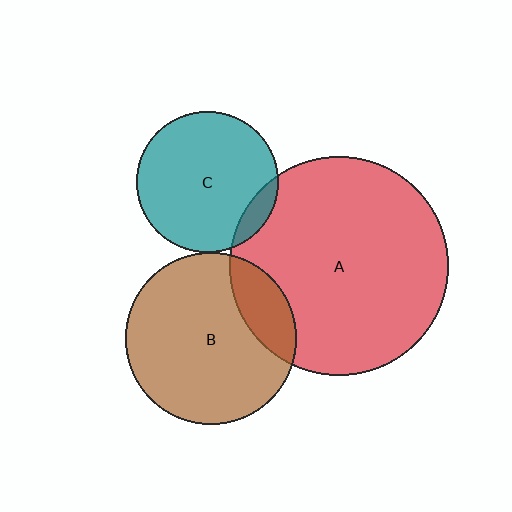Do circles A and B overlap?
Yes.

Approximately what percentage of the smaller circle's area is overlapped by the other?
Approximately 20%.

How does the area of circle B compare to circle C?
Approximately 1.5 times.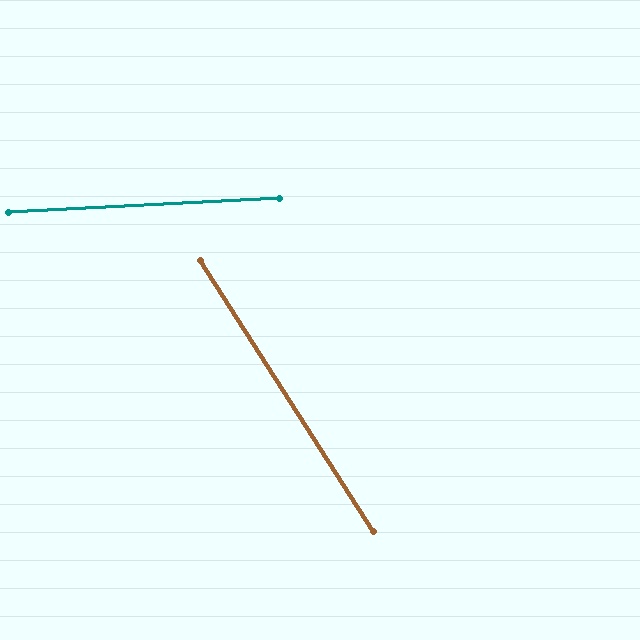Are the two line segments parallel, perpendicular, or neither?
Neither parallel nor perpendicular — they differ by about 60°.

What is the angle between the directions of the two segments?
Approximately 60 degrees.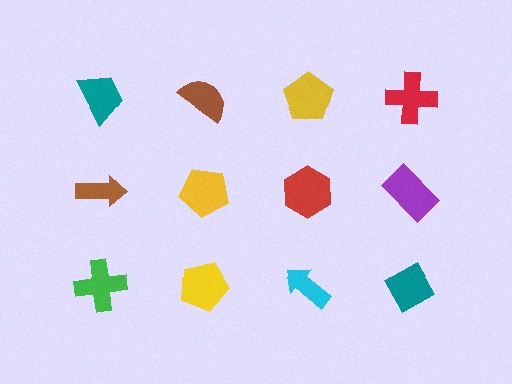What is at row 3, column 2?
A yellow pentagon.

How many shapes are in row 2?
4 shapes.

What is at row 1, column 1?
A teal trapezoid.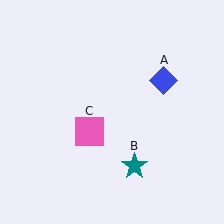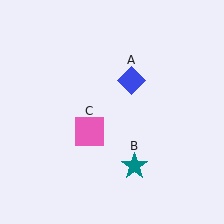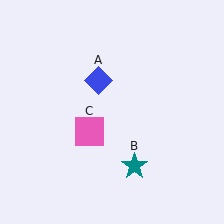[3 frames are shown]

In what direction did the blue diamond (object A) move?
The blue diamond (object A) moved left.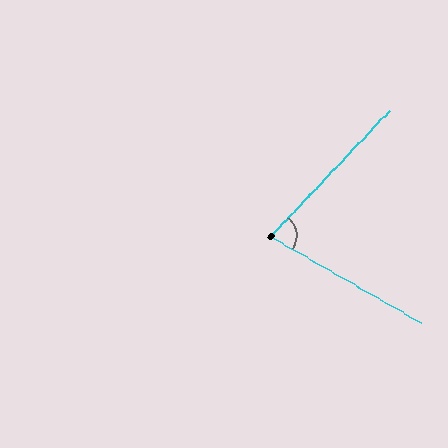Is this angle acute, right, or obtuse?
It is acute.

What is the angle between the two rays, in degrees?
Approximately 77 degrees.